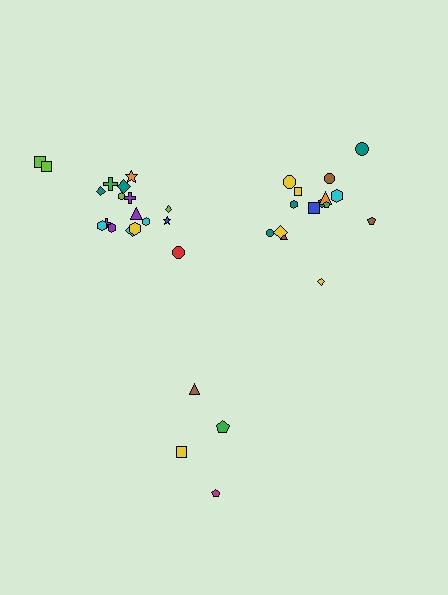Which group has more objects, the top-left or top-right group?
The top-left group.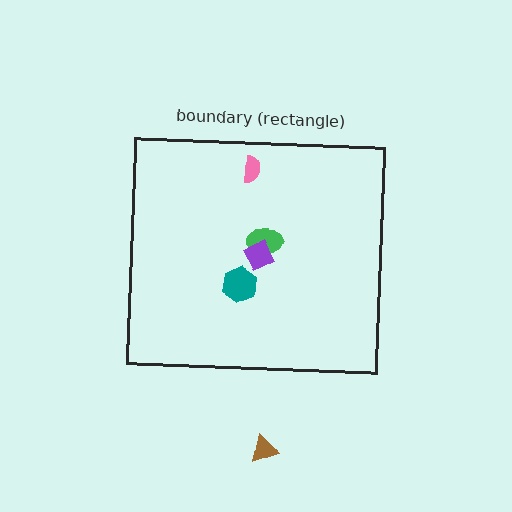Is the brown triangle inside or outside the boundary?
Outside.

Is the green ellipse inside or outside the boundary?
Inside.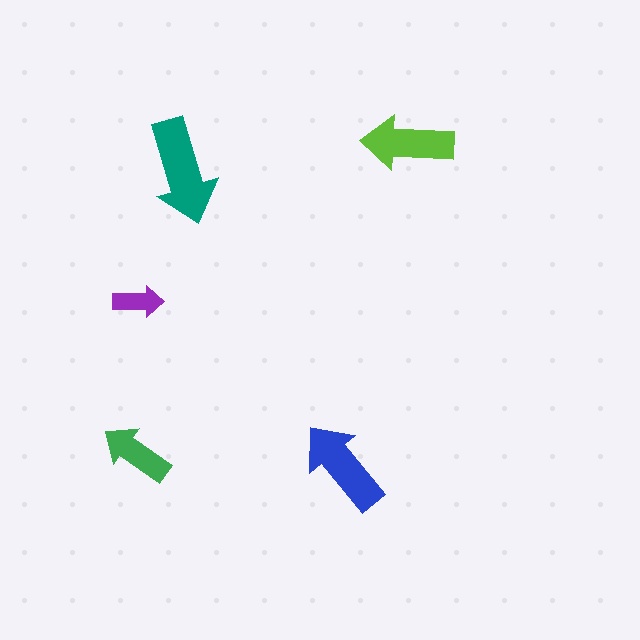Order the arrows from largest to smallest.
the teal one, the blue one, the lime one, the green one, the purple one.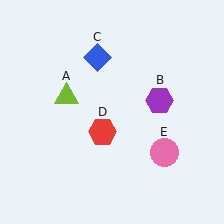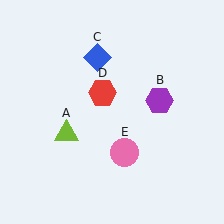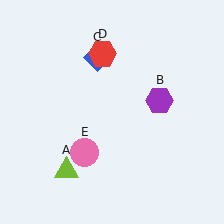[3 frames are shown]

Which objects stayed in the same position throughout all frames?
Purple hexagon (object B) and blue diamond (object C) remained stationary.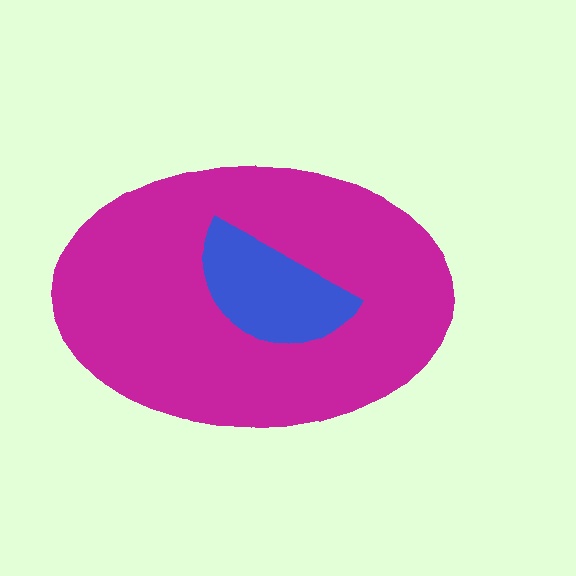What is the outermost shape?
The magenta ellipse.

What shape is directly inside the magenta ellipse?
The blue semicircle.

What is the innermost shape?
The blue semicircle.